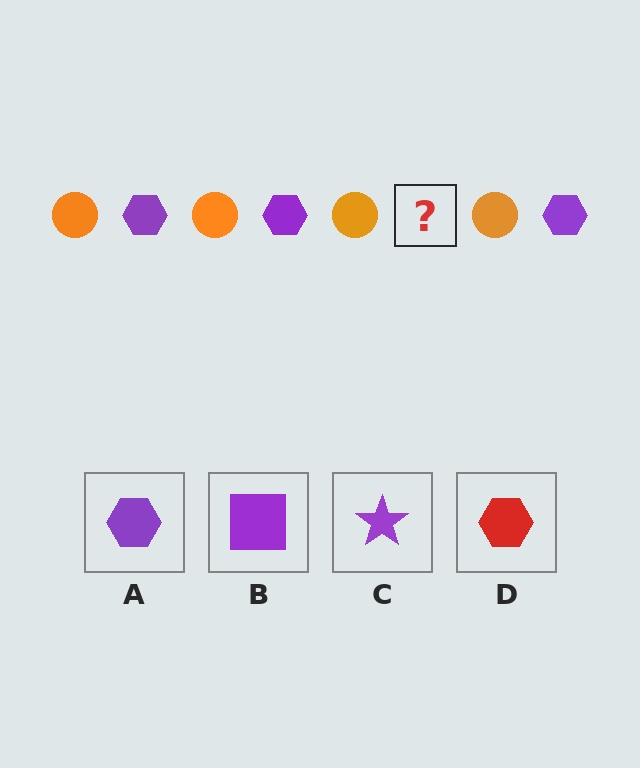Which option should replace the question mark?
Option A.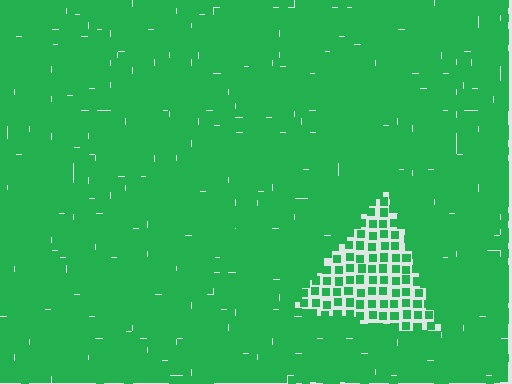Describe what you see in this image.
The image contains small green elements arranged at two different densities. A triangle-shaped region is visible where the elements are less densely packed than the surrounding area.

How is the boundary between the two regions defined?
The boundary is defined by a change in element density (approximately 2.4x ratio). All elements are the same color, size, and shape.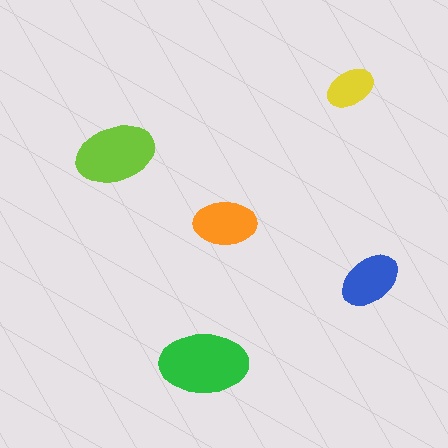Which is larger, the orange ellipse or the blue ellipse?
The orange one.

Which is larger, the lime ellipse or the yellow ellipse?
The lime one.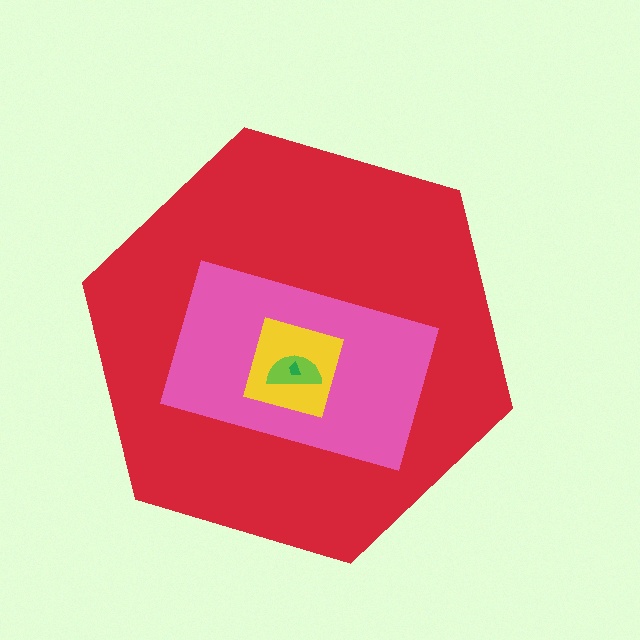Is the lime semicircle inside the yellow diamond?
Yes.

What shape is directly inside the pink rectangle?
The yellow diamond.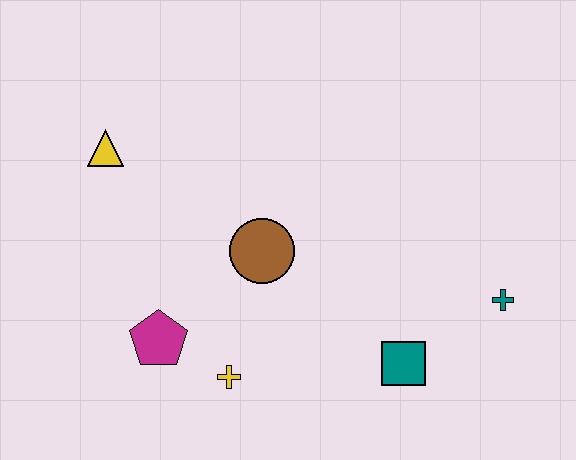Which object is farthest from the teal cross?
The yellow triangle is farthest from the teal cross.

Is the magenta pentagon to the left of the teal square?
Yes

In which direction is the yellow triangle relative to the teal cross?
The yellow triangle is to the left of the teal cross.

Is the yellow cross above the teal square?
No